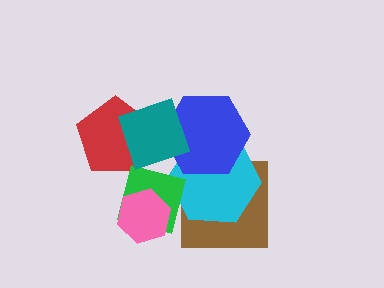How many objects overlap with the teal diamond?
4 objects overlap with the teal diamond.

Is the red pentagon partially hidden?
Yes, it is partially covered by another shape.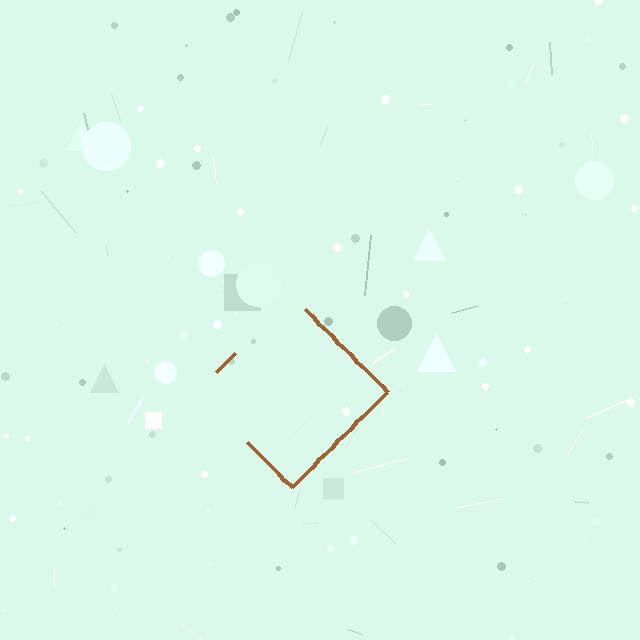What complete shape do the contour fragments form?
The contour fragments form a diamond.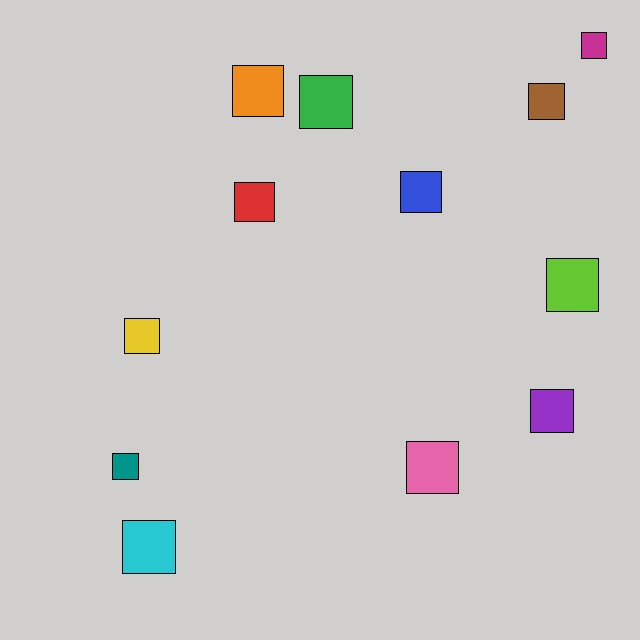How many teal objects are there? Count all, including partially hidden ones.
There is 1 teal object.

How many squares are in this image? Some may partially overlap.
There are 12 squares.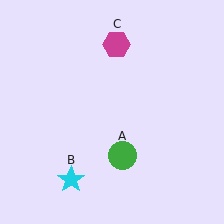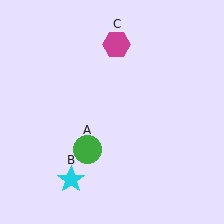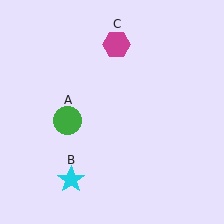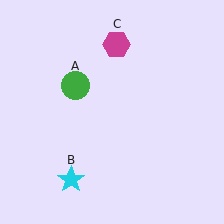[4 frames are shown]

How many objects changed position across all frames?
1 object changed position: green circle (object A).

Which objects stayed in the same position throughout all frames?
Cyan star (object B) and magenta hexagon (object C) remained stationary.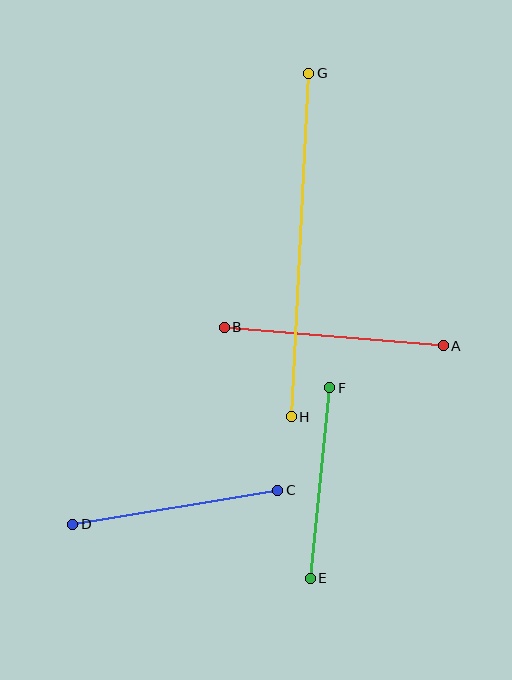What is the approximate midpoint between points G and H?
The midpoint is at approximately (300, 245) pixels.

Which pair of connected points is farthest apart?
Points G and H are farthest apart.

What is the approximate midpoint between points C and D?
The midpoint is at approximately (175, 507) pixels.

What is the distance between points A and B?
The distance is approximately 220 pixels.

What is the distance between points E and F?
The distance is approximately 192 pixels.